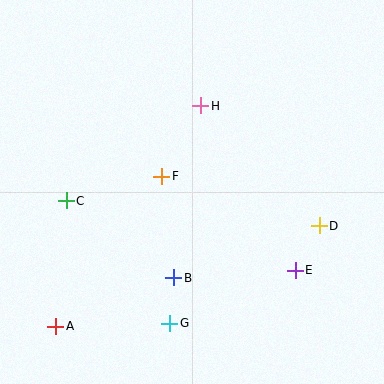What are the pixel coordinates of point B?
Point B is at (174, 278).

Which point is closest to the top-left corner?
Point C is closest to the top-left corner.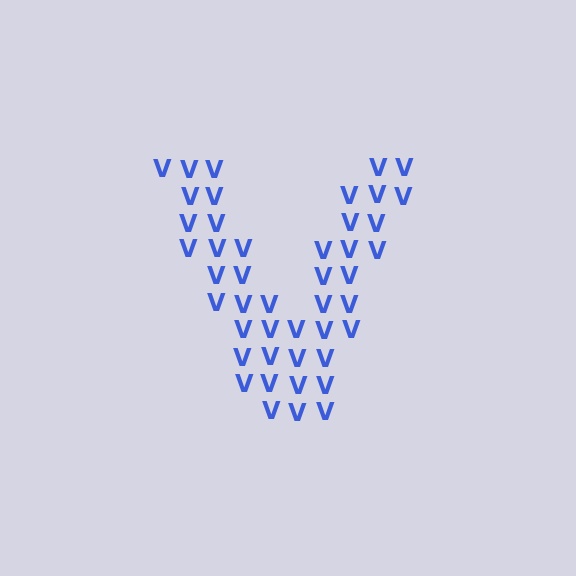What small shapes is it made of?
It is made of small letter V's.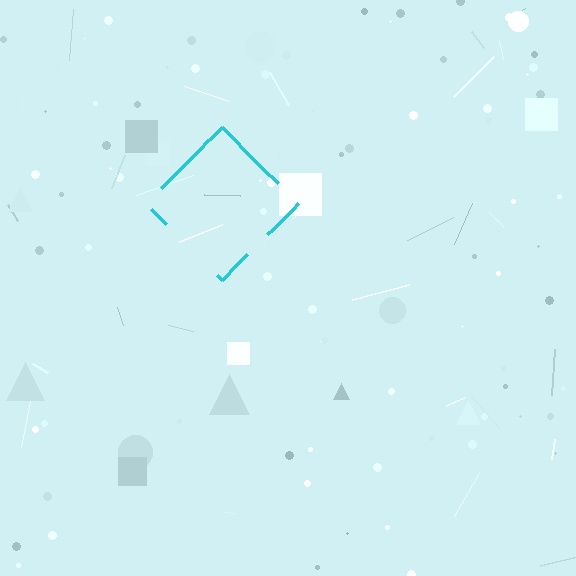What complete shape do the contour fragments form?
The contour fragments form a diamond.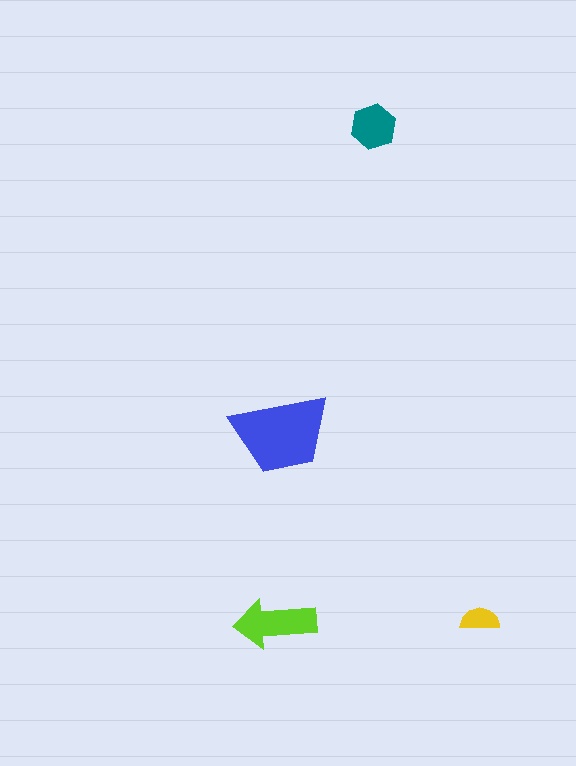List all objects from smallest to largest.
The yellow semicircle, the teal hexagon, the lime arrow, the blue trapezoid.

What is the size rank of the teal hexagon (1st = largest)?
3rd.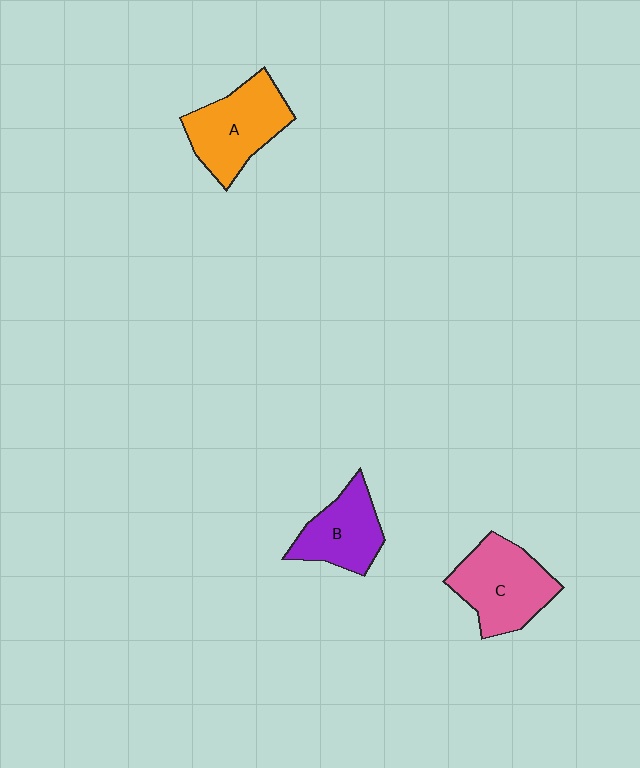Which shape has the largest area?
Shape C (pink).